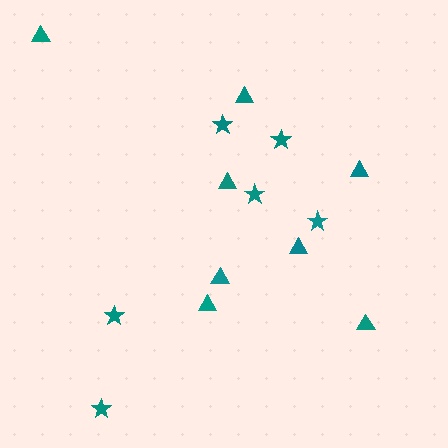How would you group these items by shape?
There are 2 groups: one group of triangles (8) and one group of stars (6).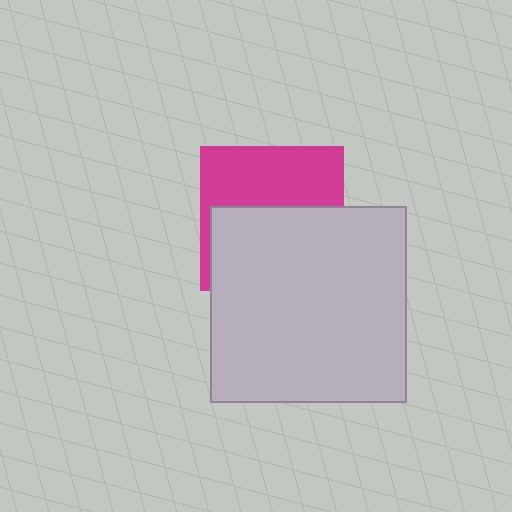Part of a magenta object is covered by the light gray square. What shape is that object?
It is a square.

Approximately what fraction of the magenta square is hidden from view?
Roughly 55% of the magenta square is hidden behind the light gray square.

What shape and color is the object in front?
The object in front is a light gray square.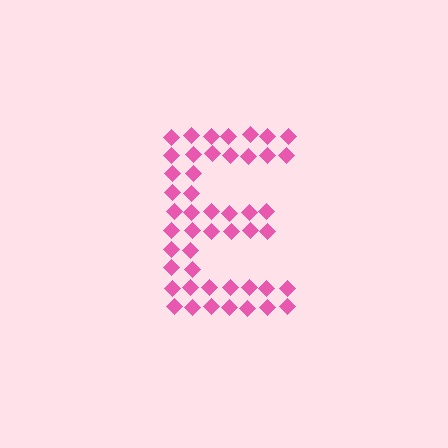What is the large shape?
The large shape is the letter E.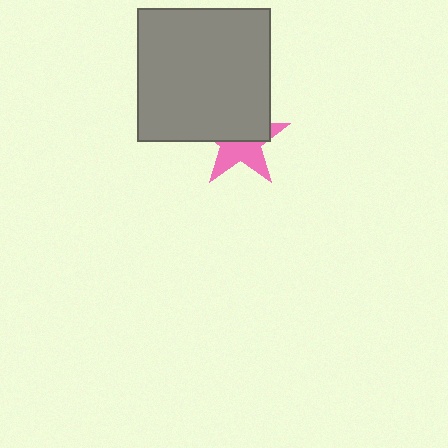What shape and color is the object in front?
The object in front is a gray square.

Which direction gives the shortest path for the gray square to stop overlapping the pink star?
Moving up gives the shortest separation.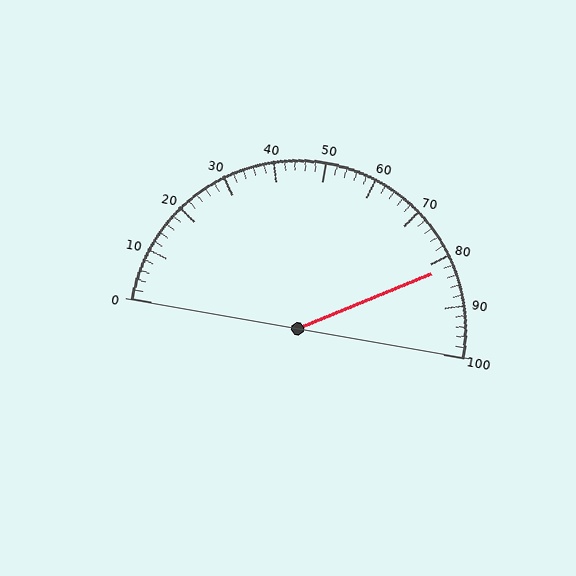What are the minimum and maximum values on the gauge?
The gauge ranges from 0 to 100.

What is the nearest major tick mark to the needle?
The nearest major tick mark is 80.